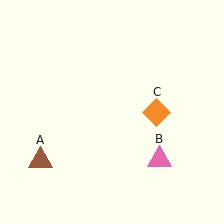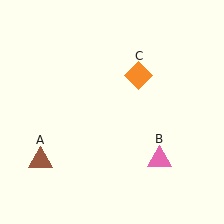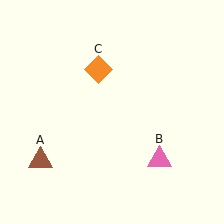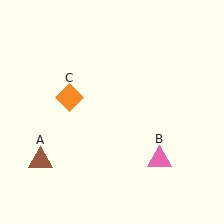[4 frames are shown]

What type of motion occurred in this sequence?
The orange diamond (object C) rotated counterclockwise around the center of the scene.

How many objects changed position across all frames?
1 object changed position: orange diamond (object C).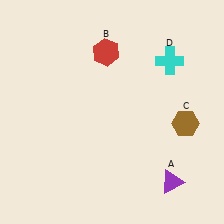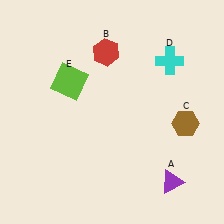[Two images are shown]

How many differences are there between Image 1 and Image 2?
There is 1 difference between the two images.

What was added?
A lime square (E) was added in Image 2.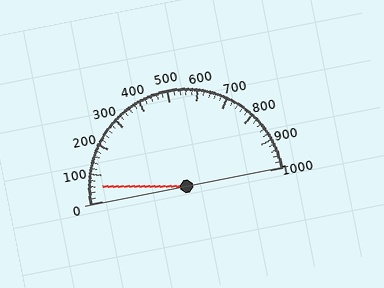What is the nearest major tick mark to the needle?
The nearest major tick mark is 100.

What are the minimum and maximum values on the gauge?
The gauge ranges from 0 to 1000.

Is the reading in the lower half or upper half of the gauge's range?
The reading is in the lower half of the range (0 to 1000).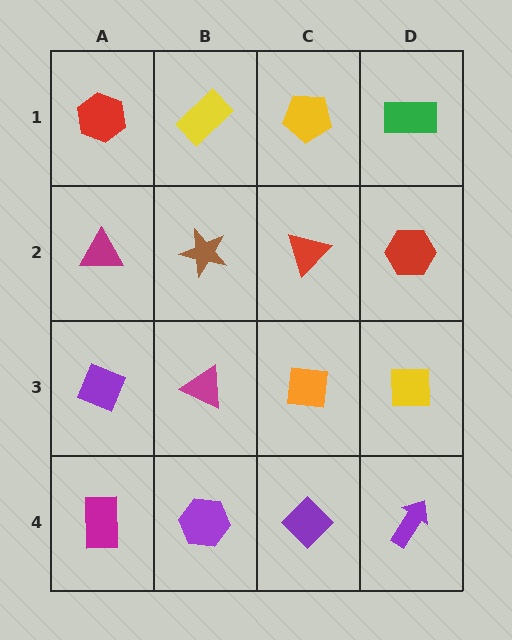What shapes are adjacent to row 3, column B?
A brown star (row 2, column B), a purple hexagon (row 4, column B), a purple diamond (row 3, column A), an orange square (row 3, column C).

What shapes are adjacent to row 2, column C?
A yellow pentagon (row 1, column C), an orange square (row 3, column C), a brown star (row 2, column B), a red hexagon (row 2, column D).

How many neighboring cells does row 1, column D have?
2.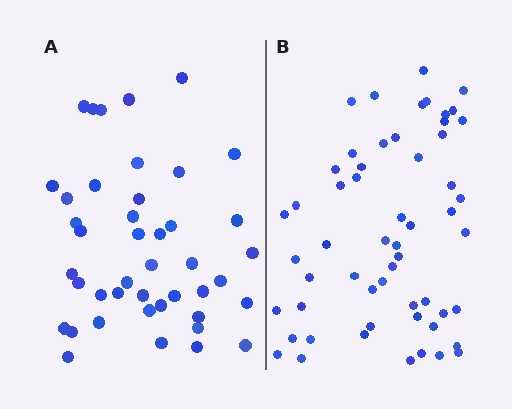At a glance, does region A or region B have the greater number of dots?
Region B (the right region) has more dots.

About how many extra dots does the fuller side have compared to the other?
Region B has approximately 15 more dots than region A.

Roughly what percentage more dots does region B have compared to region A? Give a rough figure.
About 30% more.